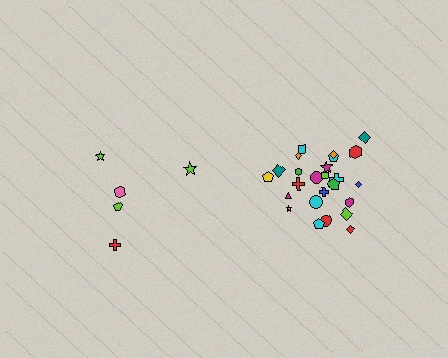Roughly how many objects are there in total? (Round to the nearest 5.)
Roughly 30 objects in total.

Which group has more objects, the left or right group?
The right group.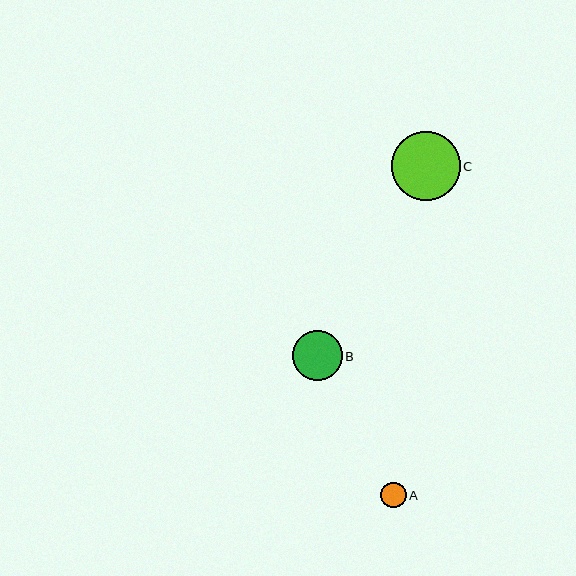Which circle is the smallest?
Circle A is the smallest with a size of approximately 26 pixels.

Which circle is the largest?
Circle C is the largest with a size of approximately 69 pixels.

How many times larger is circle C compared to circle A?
Circle C is approximately 2.7 times the size of circle A.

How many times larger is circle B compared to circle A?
Circle B is approximately 2.0 times the size of circle A.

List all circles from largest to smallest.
From largest to smallest: C, B, A.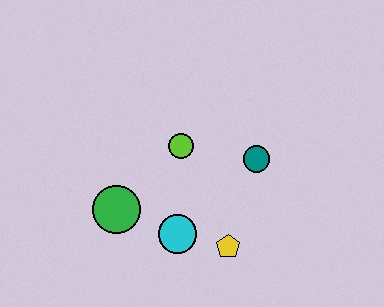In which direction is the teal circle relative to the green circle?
The teal circle is to the right of the green circle.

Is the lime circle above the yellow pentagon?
Yes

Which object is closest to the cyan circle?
The yellow pentagon is closest to the cyan circle.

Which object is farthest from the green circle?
The teal circle is farthest from the green circle.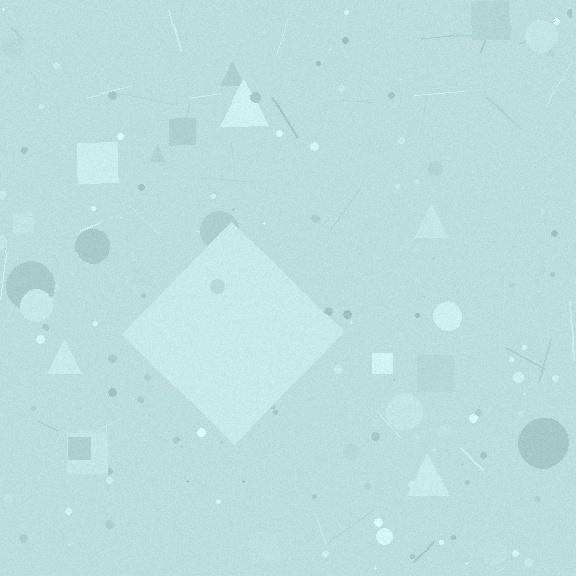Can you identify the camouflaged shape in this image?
The camouflaged shape is a diamond.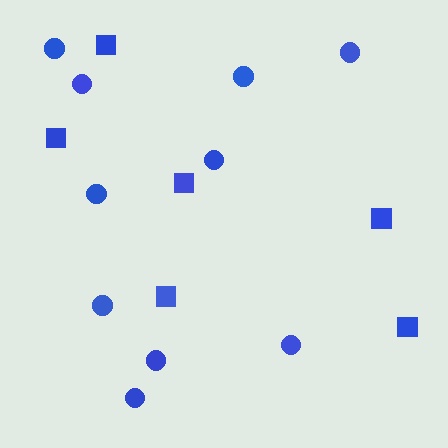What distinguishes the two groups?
There are 2 groups: one group of circles (10) and one group of squares (6).